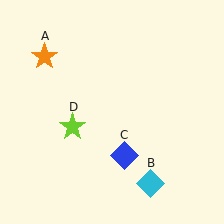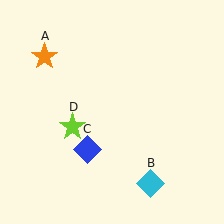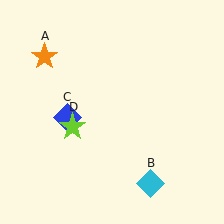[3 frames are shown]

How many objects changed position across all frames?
1 object changed position: blue diamond (object C).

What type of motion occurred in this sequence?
The blue diamond (object C) rotated clockwise around the center of the scene.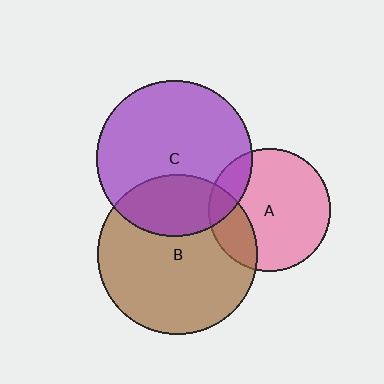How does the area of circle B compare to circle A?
Approximately 1.7 times.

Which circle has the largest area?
Circle B (brown).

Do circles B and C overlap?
Yes.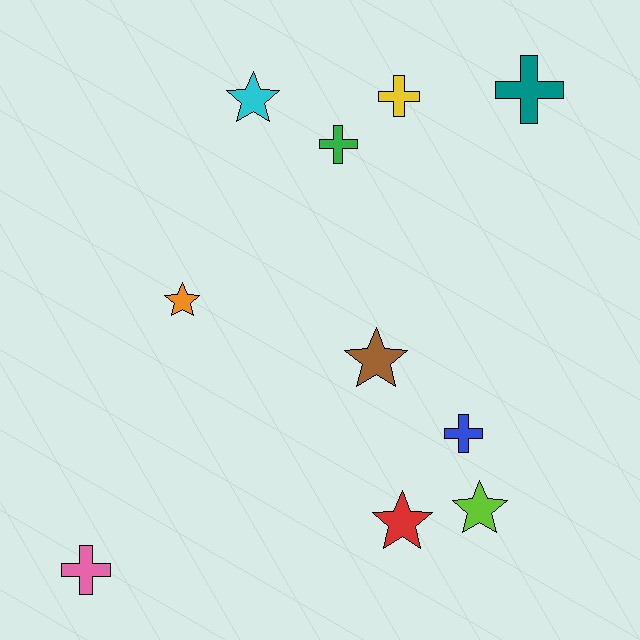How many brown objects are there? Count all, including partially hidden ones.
There is 1 brown object.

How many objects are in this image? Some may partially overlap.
There are 10 objects.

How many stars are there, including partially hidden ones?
There are 5 stars.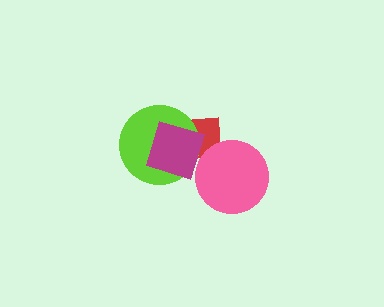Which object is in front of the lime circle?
The magenta diamond is in front of the lime circle.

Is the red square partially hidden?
Yes, it is partially covered by another shape.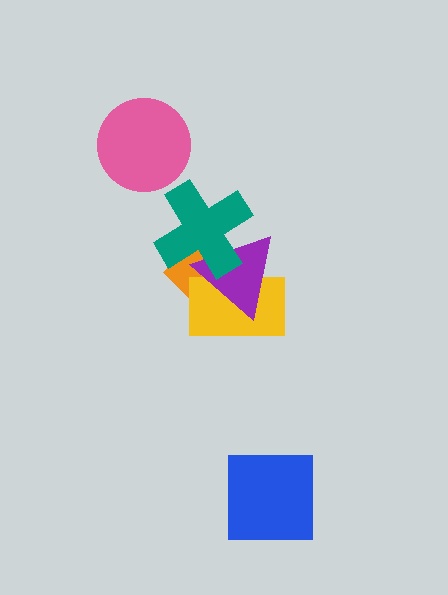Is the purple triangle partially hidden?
Yes, it is partially covered by another shape.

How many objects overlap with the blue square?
0 objects overlap with the blue square.